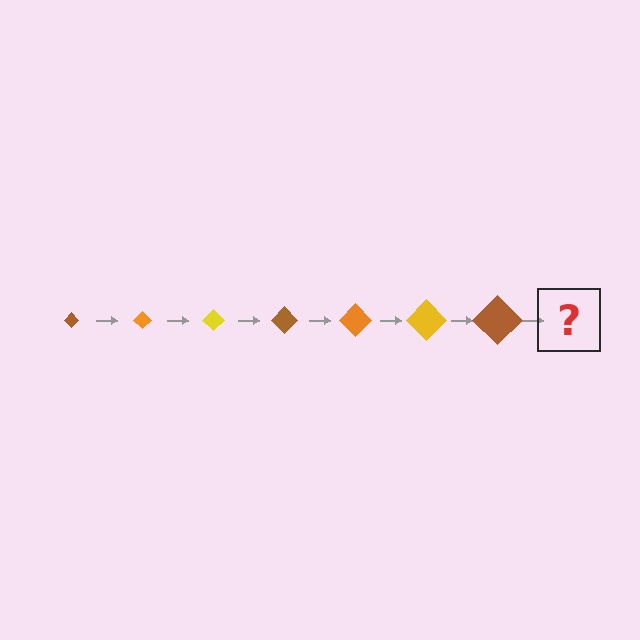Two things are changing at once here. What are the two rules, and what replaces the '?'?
The two rules are that the diamond grows larger each step and the color cycles through brown, orange, and yellow. The '?' should be an orange diamond, larger than the previous one.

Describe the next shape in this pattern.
It should be an orange diamond, larger than the previous one.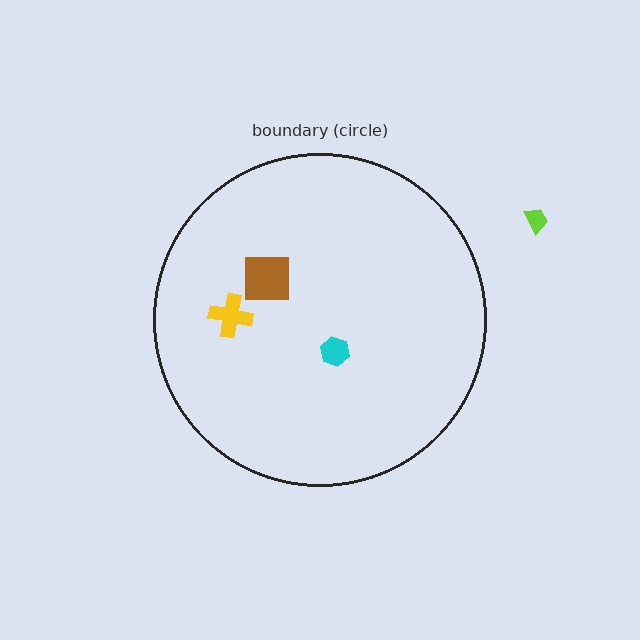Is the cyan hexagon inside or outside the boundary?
Inside.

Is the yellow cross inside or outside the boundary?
Inside.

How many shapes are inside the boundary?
3 inside, 1 outside.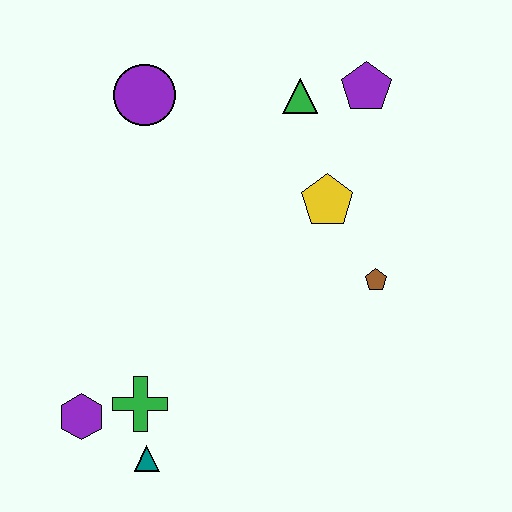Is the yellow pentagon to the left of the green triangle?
No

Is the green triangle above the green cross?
Yes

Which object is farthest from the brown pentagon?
The purple hexagon is farthest from the brown pentagon.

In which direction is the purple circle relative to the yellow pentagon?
The purple circle is to the left of the yellow pentagon.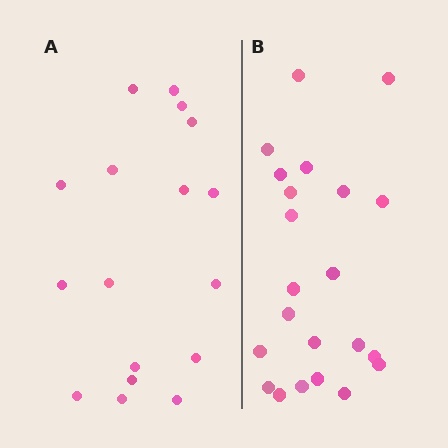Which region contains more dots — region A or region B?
Region B (the right region) has more dots.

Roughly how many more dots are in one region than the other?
Region B has about 5 more dots than region A.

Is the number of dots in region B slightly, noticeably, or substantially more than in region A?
Region B has noticeably more, but not dramatically so. The ratio is roughly 1.3 to 1.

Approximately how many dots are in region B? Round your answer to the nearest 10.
About 20 dots. (The exact count is 22, which rounds to 20.)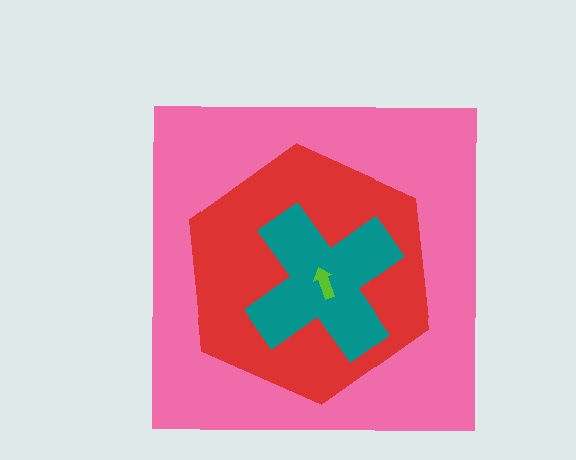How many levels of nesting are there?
4.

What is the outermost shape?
The pink square.